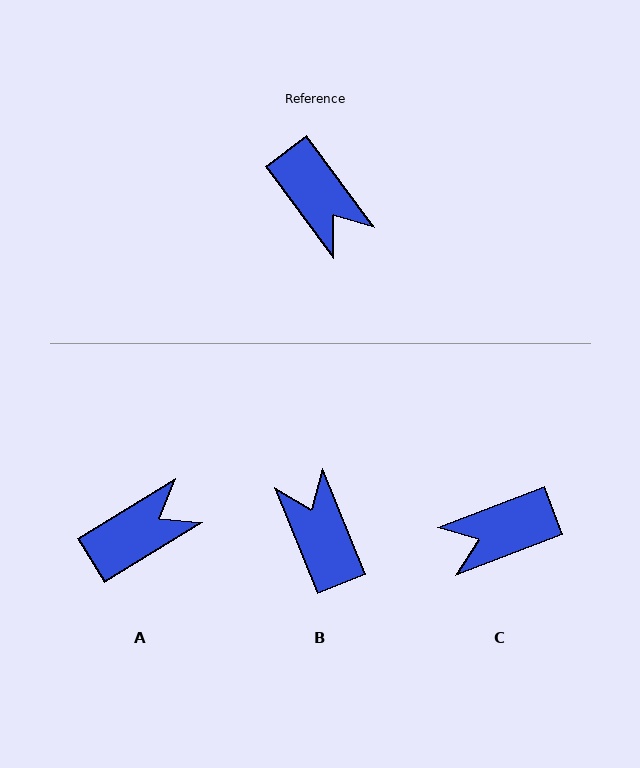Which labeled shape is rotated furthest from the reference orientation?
B, about 166 degrees away.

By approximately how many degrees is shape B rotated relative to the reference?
Approximately 166 degrees counter-clockwise.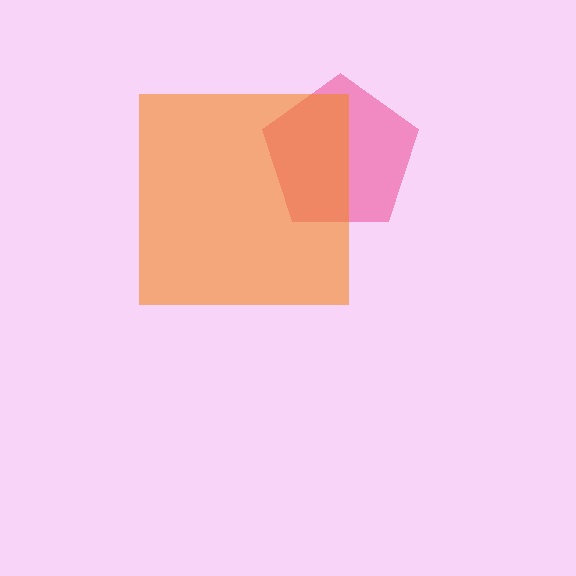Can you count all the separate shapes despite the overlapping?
Yes, there are 2 separate shapes.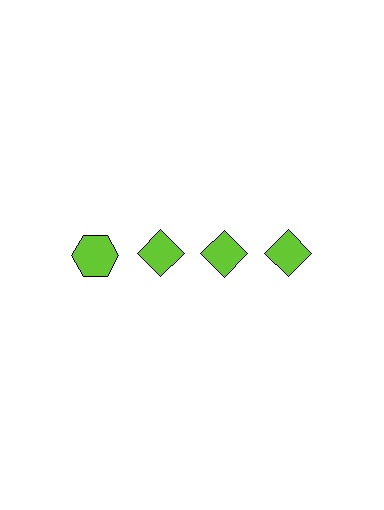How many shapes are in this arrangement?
There are 4 shapes arranged in a grid pattern.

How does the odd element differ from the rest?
It has a different shape: hexagon instead of diamond.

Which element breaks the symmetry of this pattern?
The lime hexagon in the top row, leftmost column breaks the symmetry. All other shapes are lime diamonds.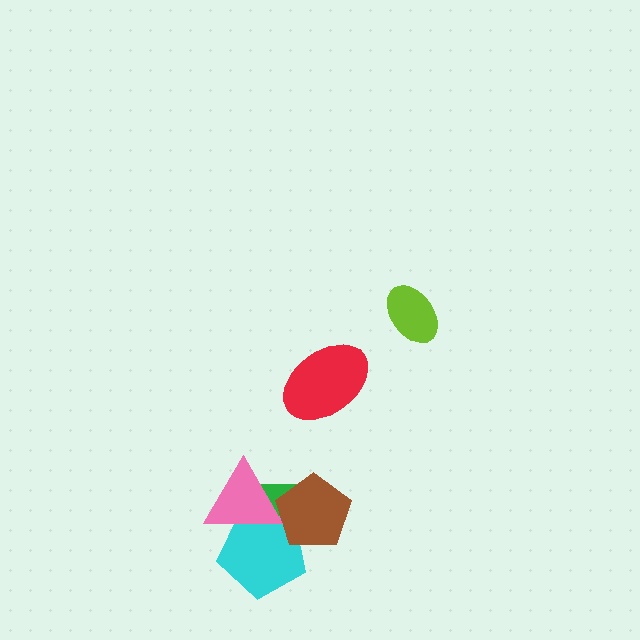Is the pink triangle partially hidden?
No, no other shape covers it.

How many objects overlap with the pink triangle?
3 objects overlap with the pink triangle.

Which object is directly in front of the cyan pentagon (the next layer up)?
The brown pentagon is directly in front of the cyan pentagon.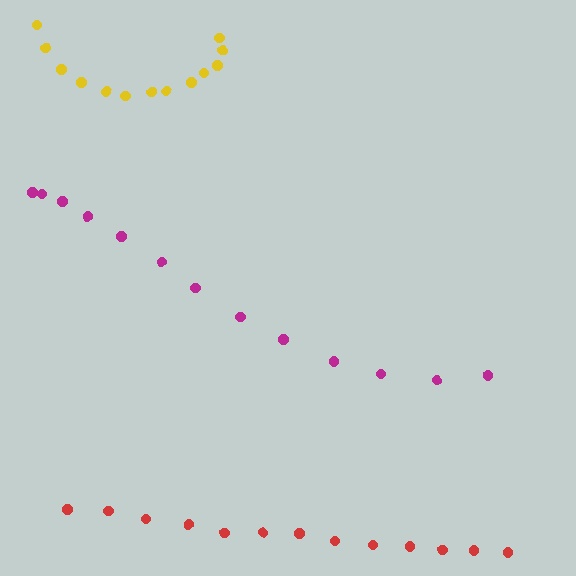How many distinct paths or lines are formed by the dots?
There are 3 distinct paths.